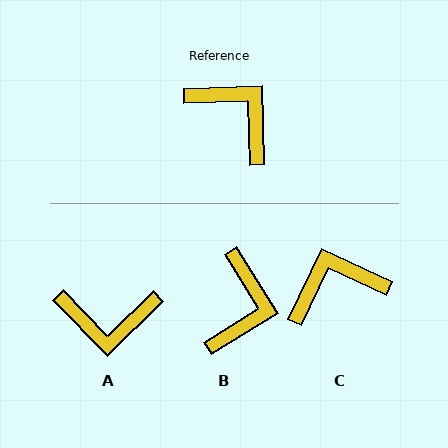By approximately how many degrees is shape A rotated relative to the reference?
Approximately 137 degrees clockwise.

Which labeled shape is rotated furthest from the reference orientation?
A, about 137 degrees away.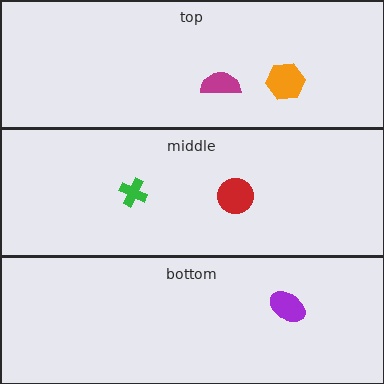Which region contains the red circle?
The middle region.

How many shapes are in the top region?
2.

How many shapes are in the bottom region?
1.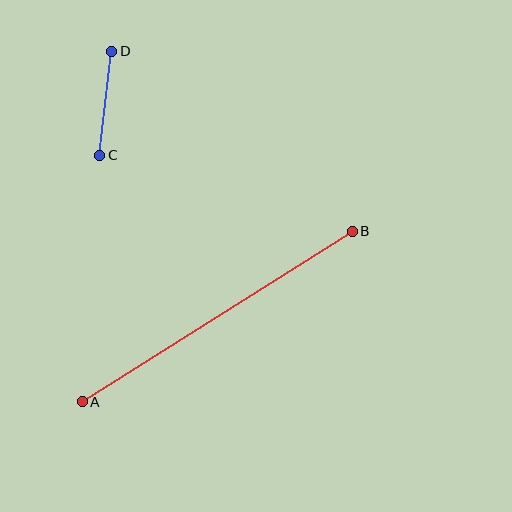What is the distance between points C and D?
The distance is approximately 105 pixels.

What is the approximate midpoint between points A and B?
The midpoint is at approximately (217, 316) pixels.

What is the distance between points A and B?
The distance is approximately 319 pixels.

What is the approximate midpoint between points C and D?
The midpoint is at approximately (106, 103) pixels.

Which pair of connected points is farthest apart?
Points A and B are farthest apart.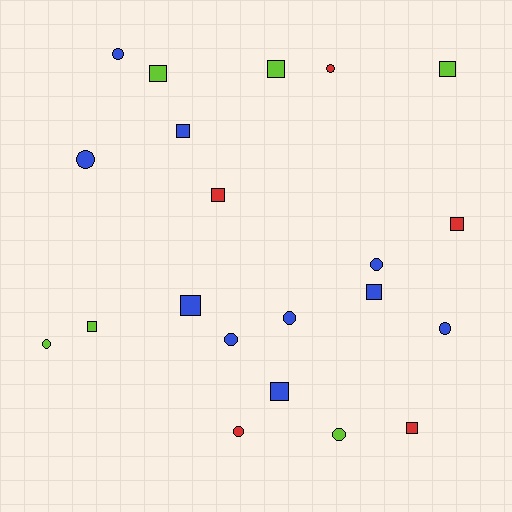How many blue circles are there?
There are 6 blue circles.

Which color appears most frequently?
Blue, with 10 objects.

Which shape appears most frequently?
Square, with 11 objects.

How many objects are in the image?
There are 21 objects.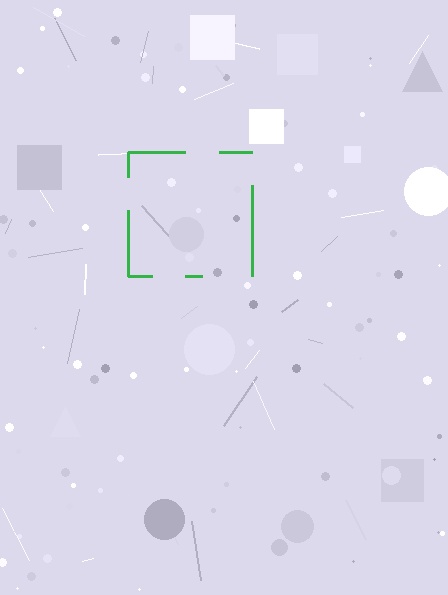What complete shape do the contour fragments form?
The contour fragments form a square.